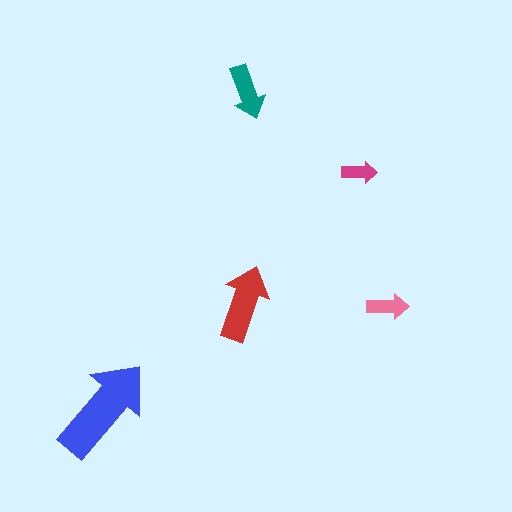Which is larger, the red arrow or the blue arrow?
The blue one.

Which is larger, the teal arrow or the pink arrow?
The teal one.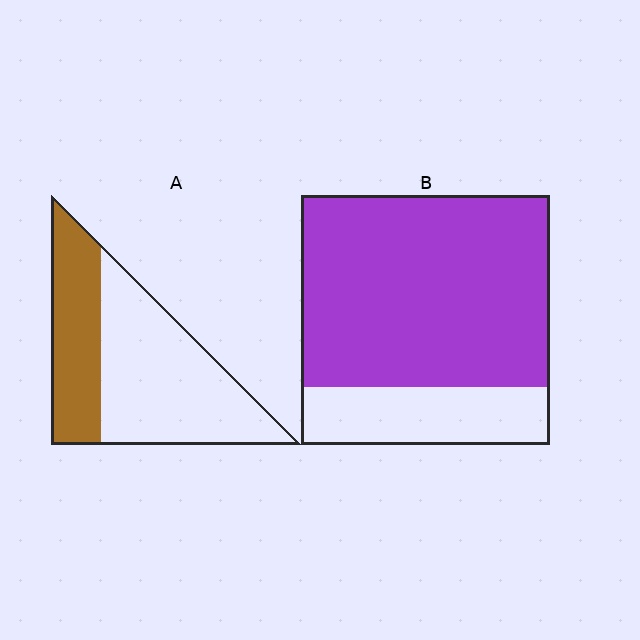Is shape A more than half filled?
No.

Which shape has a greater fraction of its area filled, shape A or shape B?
Shape B.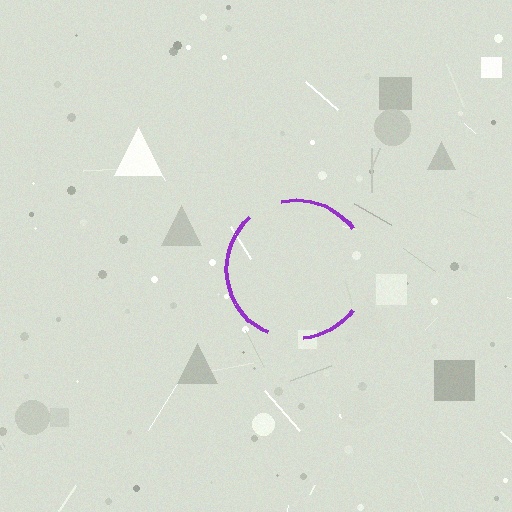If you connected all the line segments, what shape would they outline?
They would outline a circle.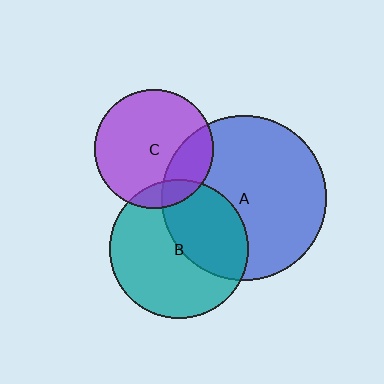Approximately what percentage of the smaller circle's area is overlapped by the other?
Approximately 25%.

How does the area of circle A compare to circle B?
Approximately 1.4 times.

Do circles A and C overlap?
Yes.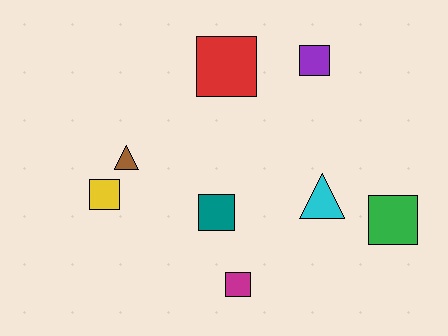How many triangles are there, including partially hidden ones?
There are 2 triangles.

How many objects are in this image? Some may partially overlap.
There are 8 objects.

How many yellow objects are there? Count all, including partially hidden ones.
There is 1 yellow object.